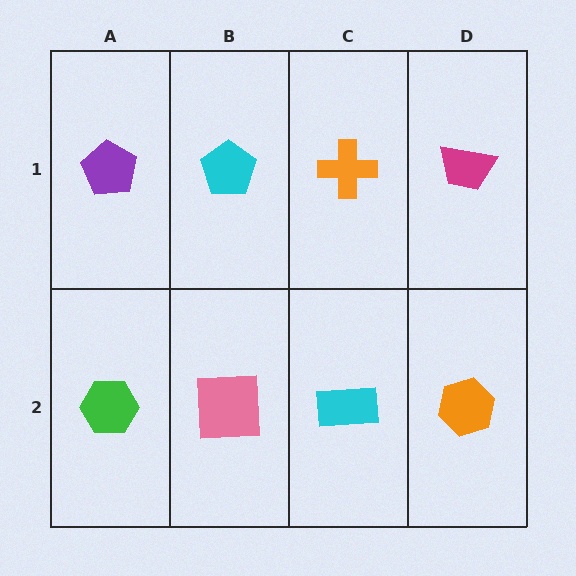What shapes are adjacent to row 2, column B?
A cyan pentagon (row 1, column B), a green hexagon (row 2, column A), a cyan rectangle (row 2, column C).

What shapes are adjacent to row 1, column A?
A green hexagon (row 2, column A), a cyan pentagon (row 1, column B).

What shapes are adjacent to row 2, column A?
A purple pentagon (row 1, column A), a pink square (row 2, column B).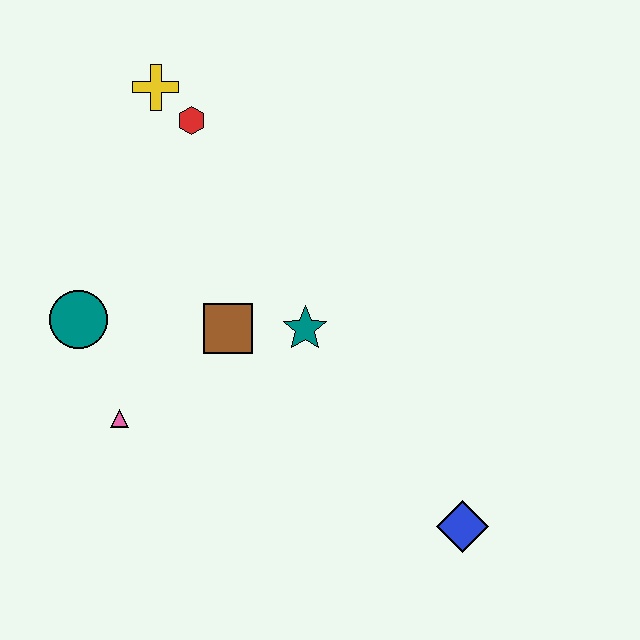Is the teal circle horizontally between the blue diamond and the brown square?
No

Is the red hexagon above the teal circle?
Yes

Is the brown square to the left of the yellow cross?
No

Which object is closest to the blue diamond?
The teal star is closest to the blue diamond.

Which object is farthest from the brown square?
The blue diamond is farthest from the brown square.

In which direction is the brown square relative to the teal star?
The brown square is to the left of the teal star.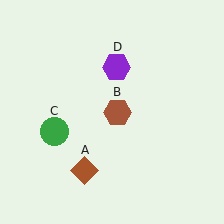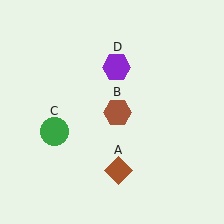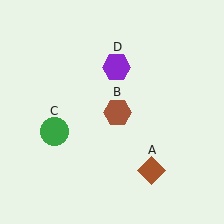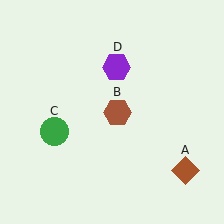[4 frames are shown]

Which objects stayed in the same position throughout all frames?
Brown hexagon (object B) and green circle (object C) and purple hexagon (object D) remained stationary.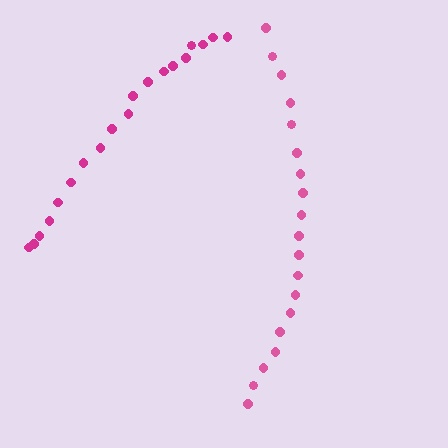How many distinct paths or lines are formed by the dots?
There are 2 distinct paths.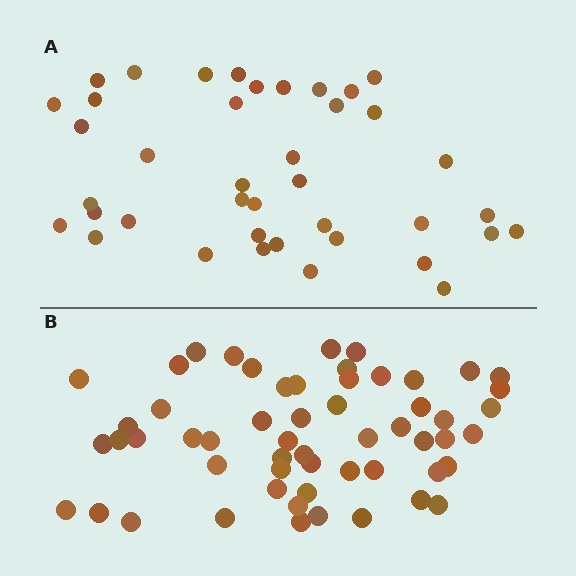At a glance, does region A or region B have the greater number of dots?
Region B (the bottom region) has more dots.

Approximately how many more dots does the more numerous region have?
Region B has approximately 15 more dots than region A.